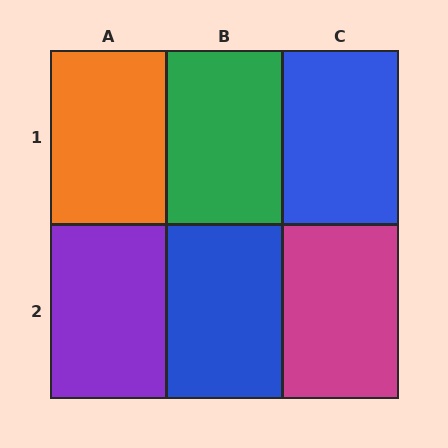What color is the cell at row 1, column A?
Orange.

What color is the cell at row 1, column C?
Blue.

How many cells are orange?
1 cell is orange.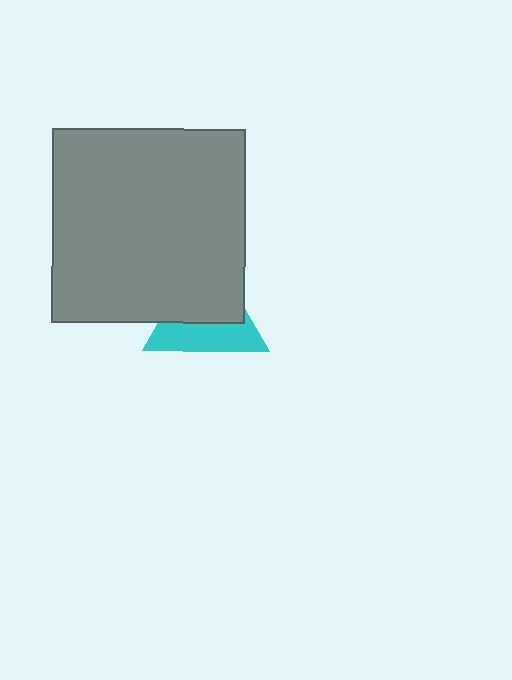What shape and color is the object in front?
The object in front is a gray square.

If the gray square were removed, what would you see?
You would see the complete cyan triangle.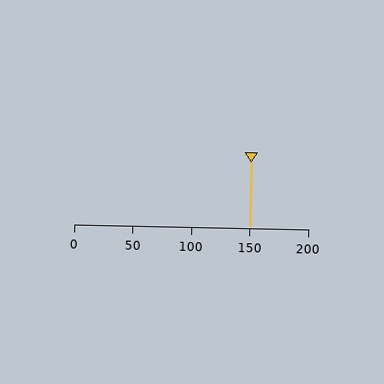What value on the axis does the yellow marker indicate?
The marker indicates approximately 150.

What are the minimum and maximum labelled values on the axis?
The axis runs from 0 to 200.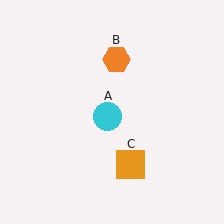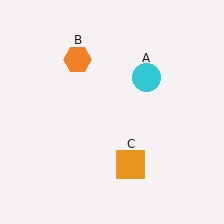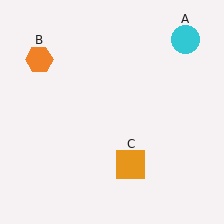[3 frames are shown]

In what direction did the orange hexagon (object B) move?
The orange hexagon (object B) moved left.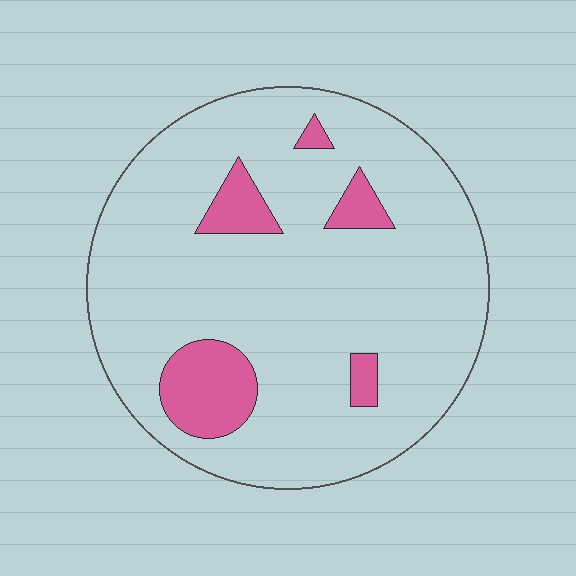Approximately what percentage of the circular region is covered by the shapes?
Approximately 10%.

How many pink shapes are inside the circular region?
5.